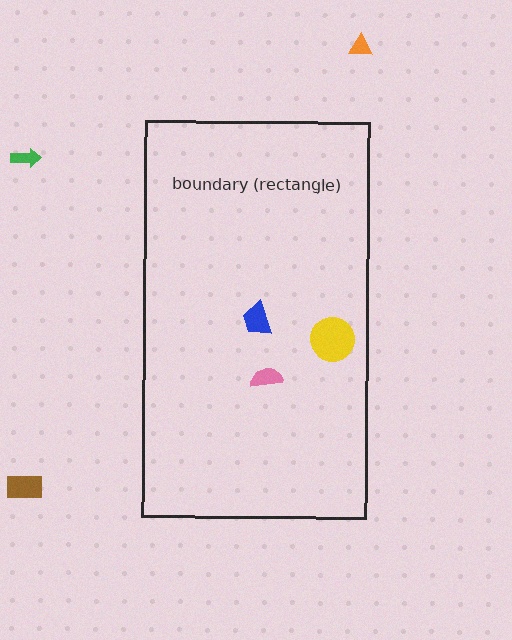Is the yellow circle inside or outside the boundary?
Inside.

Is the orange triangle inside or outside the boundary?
Outside.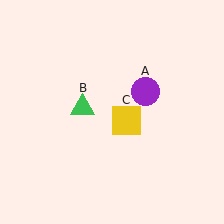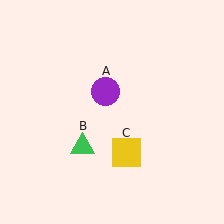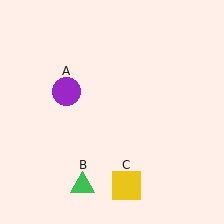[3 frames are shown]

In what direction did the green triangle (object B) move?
The green triangle (object B) moved down.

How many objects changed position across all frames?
3 objects changed position: purple circle (object A), green triangle (object B), yellow square (object C).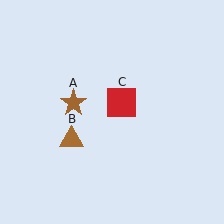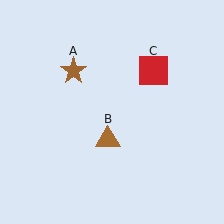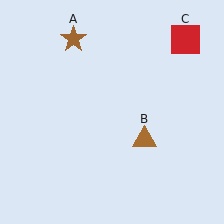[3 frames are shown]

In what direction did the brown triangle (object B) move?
The brown triangle (object B) moved right.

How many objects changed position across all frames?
3 objects changed position: brown star (object A), brown triangle (object B), red square (object C).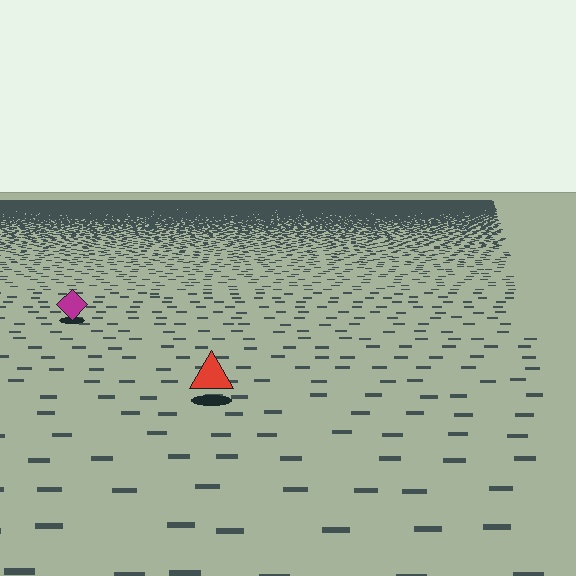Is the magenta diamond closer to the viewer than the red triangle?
No. The red triangle is closer — you can tell from the texture gradient: the ground texture is coarser near it.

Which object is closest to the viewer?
The red triangle is closest. The texture marks near it are larger and more spread out.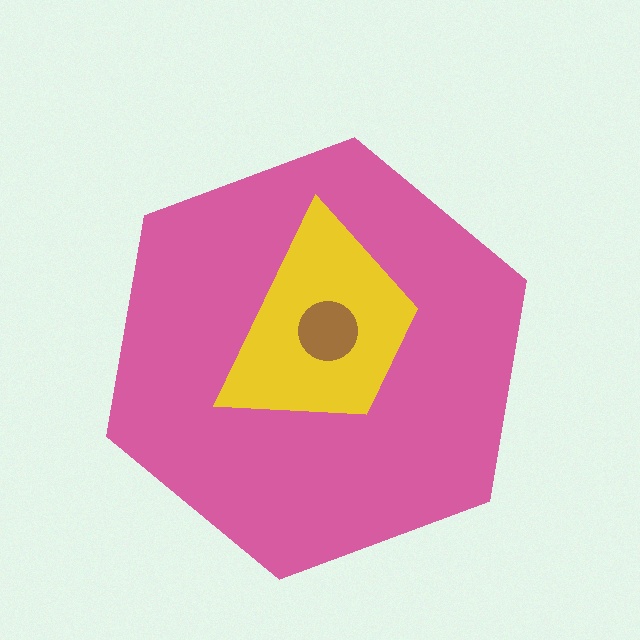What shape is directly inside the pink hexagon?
The yellow trapezoid.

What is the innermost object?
The brown circle.